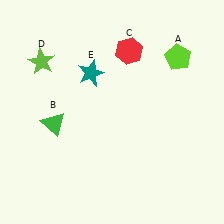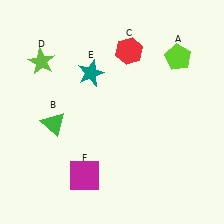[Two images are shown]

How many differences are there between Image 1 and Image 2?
There is 1 difference between the two images.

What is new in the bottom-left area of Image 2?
A magenta square (F) was added in the bottom-left area of Image 2.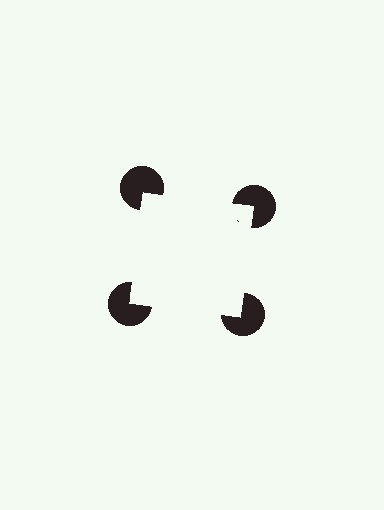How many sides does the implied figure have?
4 sides.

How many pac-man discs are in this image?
There are 4 — one at each vertex of the illusory square.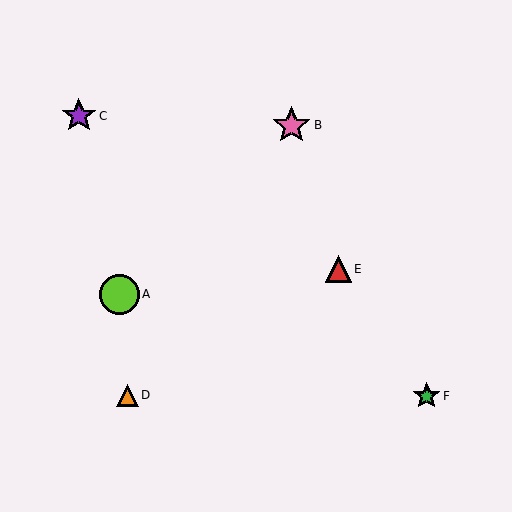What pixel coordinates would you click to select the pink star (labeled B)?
Click at (292, 125) to select the pink star B.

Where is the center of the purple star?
The center of the purple star is at (79, 116).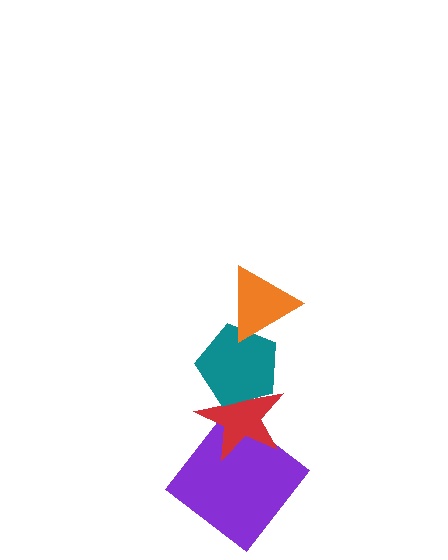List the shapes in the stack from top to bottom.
From top to bottom: the orange triangle, the teal pentagon, the red star, the purple diamond.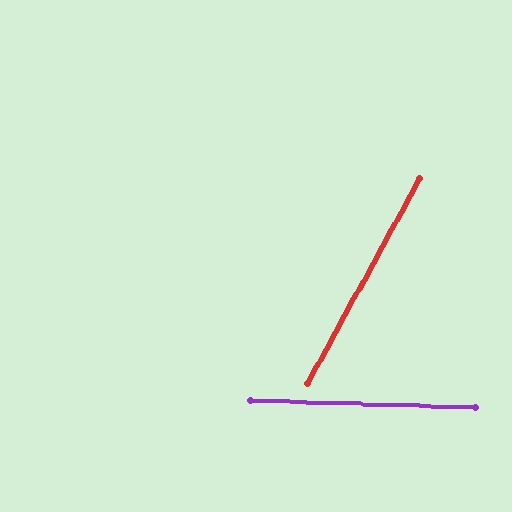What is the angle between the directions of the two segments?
Approximately 63 degrees.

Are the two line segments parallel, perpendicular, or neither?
Neither parallel nor perpendicular — they differ by about 63°.